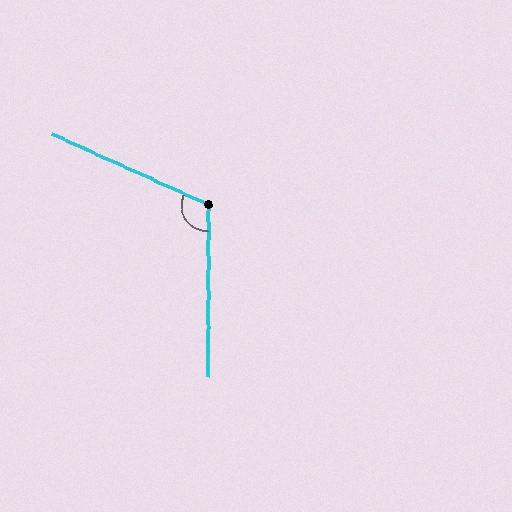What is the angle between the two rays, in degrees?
Approximately 114 degrees.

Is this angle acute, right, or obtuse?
It is obtuse.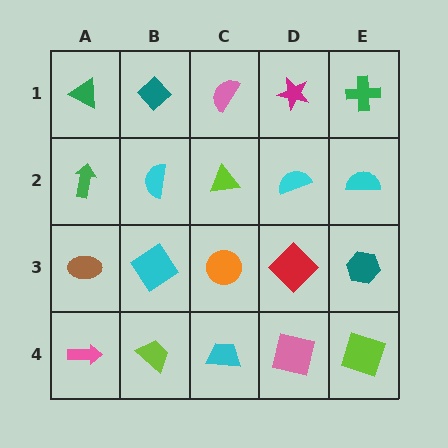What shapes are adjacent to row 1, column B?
A cyan semicircle (row 2, column B), a green triangle (row 1, column A), a pink semicircle (row 1, column C).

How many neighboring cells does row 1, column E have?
2.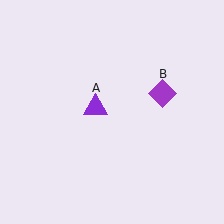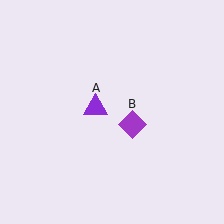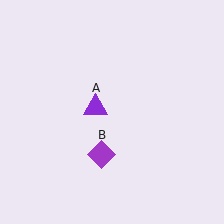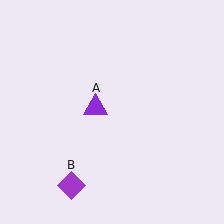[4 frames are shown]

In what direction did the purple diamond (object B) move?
The purple diamond (object B) moved down and to the left.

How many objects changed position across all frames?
1 object changed position: purple diamond (object B).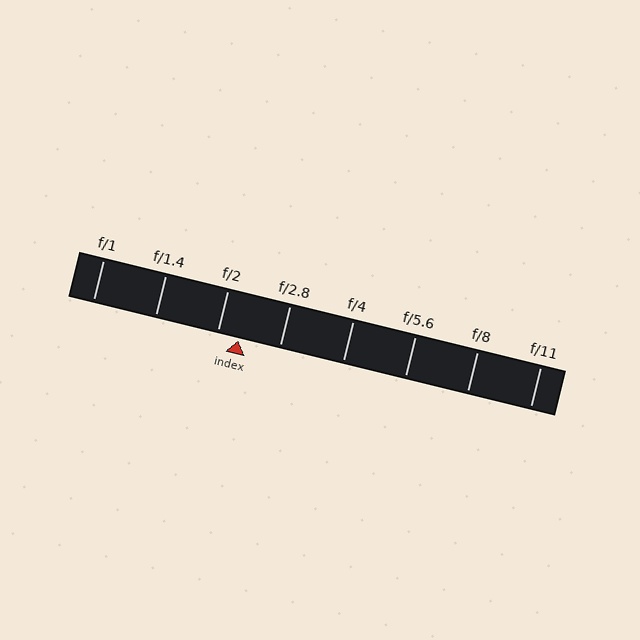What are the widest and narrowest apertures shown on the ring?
The widest aperture shown is f/1 and the narrowest is f/11.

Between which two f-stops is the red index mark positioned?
The index mark is between f/2 and f/2.8.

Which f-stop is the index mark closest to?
The index mark is closest to f/2.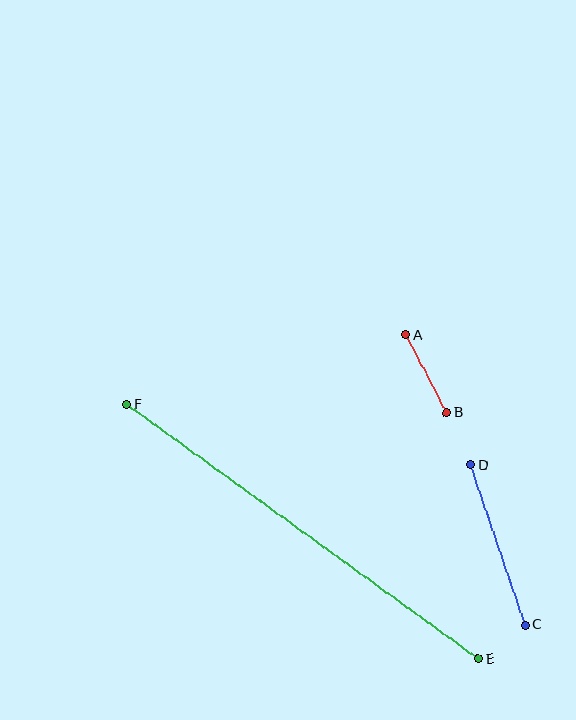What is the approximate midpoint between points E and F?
The midpoint is at approximately (303, 532) pixels.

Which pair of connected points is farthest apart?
Points E and F are farthest apart.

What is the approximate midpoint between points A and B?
The midpoint is at approximately (426, 374) pixels.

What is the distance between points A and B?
The distance is approximately 88 pixels.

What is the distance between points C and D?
The distance is approximately 169 pixels.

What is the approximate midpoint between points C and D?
The midpoint is at approximately (498, 545) pixels.